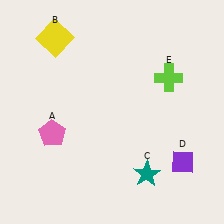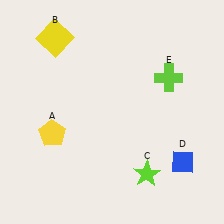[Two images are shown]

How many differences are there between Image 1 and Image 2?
There are 3 differences between the two images.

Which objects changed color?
A changed from pink to yellow. C changed from teal to lime. D changed from purple to blue.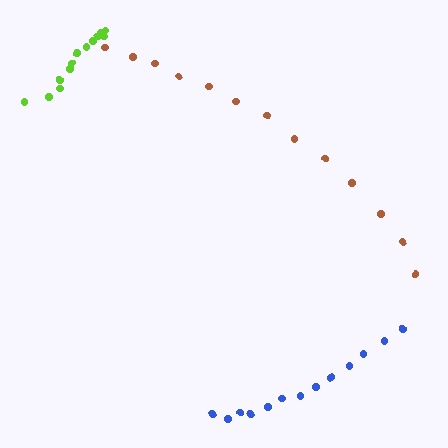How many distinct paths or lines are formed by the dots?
There are 3 distinct paths.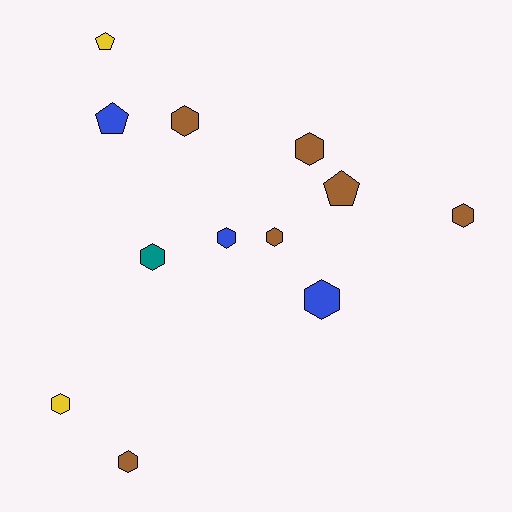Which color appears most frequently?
Brown, with 6 objects.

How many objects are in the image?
There are 12 objects.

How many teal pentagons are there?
There are no teal pentagons.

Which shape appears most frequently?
Hexagon, with 9 objects.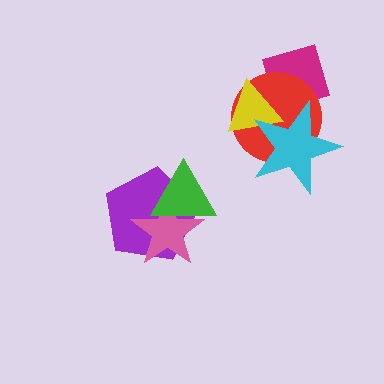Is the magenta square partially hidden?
Yes, it is partially covered by another shape.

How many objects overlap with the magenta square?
1 object overlaps with the magenta square.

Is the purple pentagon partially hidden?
Yes, it is partially covered by another shape.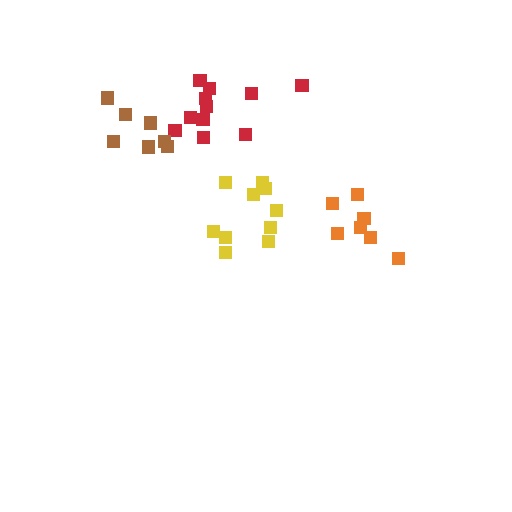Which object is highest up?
The red cluster is topmost.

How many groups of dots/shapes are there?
There are 4 groups.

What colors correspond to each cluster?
The clusters are colored: orange, red, yellow, brown.